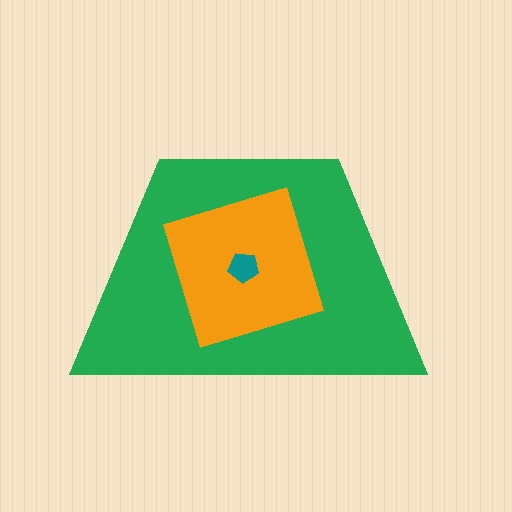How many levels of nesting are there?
3.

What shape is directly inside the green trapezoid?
The orange square.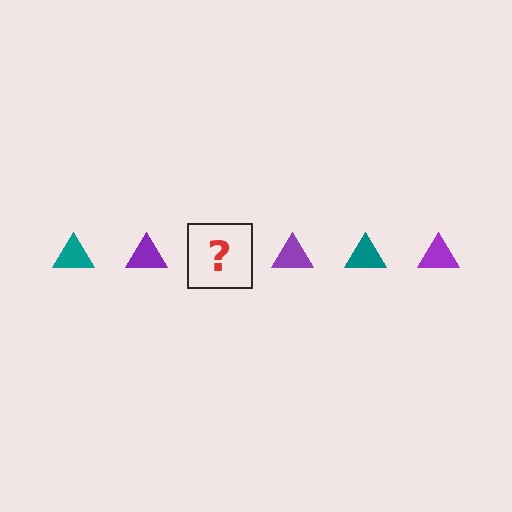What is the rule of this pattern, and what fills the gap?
The rule is that the pattern cycles through teal, purple triangles. The gap should be filled with a teal triangle.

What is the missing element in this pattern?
The missing element is a teal triangle.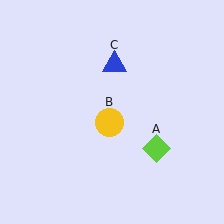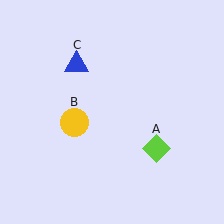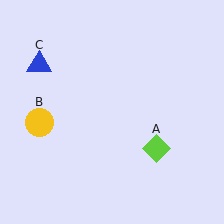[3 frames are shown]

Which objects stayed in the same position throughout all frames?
Lime diamond (object A) remained stationary.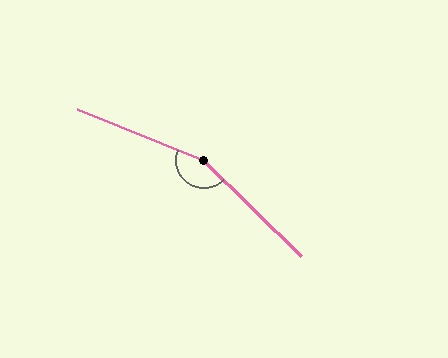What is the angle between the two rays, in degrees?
Approximately 157 degrees.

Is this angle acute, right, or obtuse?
It is obtuse.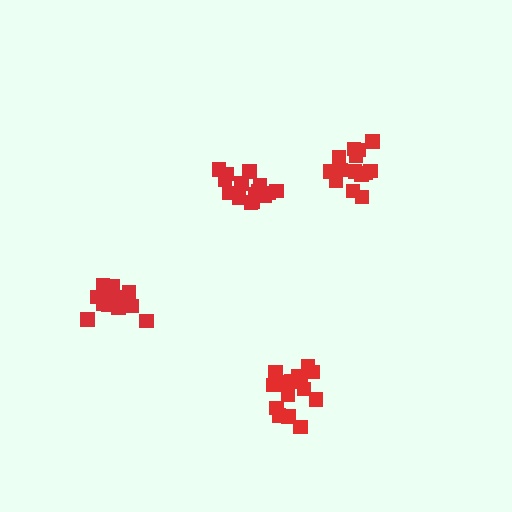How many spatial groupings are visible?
There are 4 spatial groupings.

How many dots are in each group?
Group 1: 14 dots, Group 2: 15 dots, Group 3: 16 dots, Group 4: 16 dots (61 total).